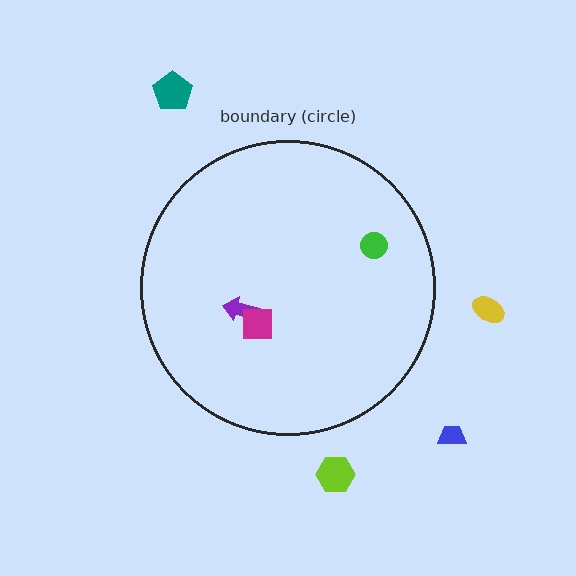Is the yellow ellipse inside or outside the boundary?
Outside.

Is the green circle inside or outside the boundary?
Inside.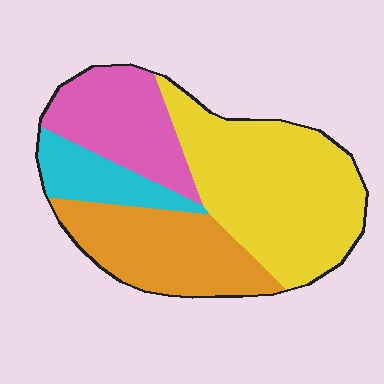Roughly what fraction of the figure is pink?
Pink covers 21% of the figure.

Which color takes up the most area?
Yellow, at roughly 40%.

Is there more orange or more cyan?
Orange.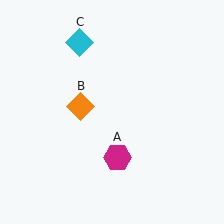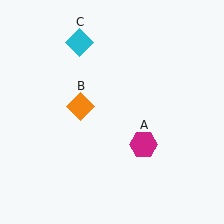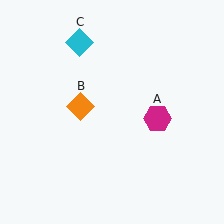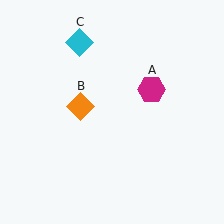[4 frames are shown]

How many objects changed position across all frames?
1 object changed position: magenta hexagon (object A).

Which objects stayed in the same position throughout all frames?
Orange diamond (object B) and cyan diamond (object C) remained stationary.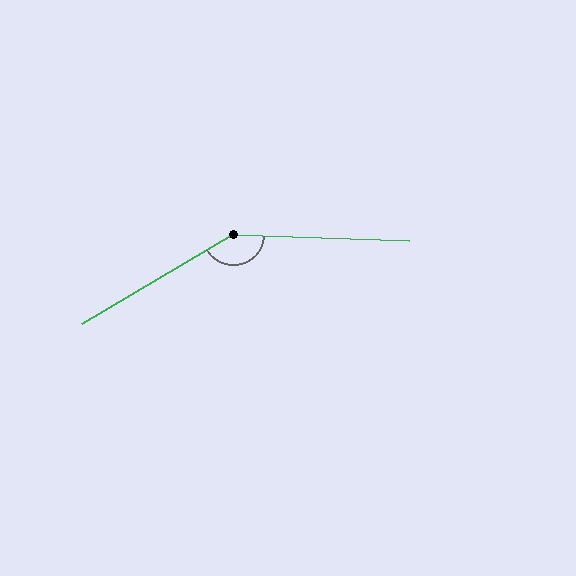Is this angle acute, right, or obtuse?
It is obtuse.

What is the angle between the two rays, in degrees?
Approximately 148 degrees.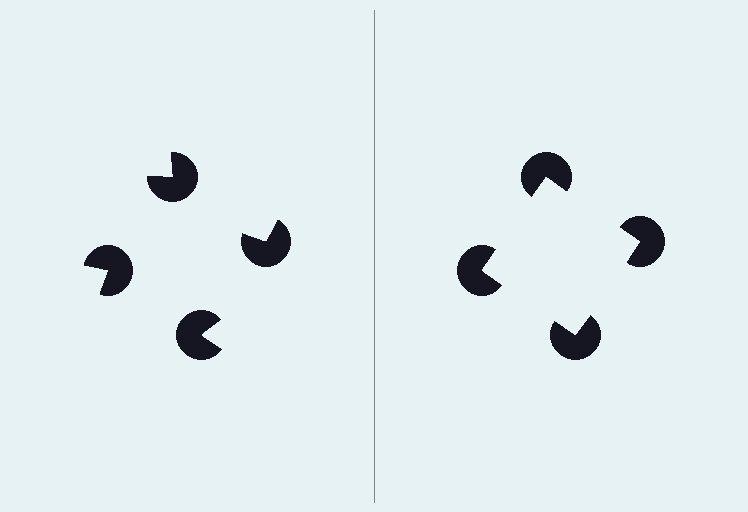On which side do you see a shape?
An illusory square appears on the right side. On the left side the wedge cuts are rotated, so no coherent shape forms.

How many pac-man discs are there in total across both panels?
8 — 4 on each side.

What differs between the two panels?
The pac-man discs are positioned identically on both sides; only the wedge orientations differ. On the right they align to a square; on the left they are misaligned.